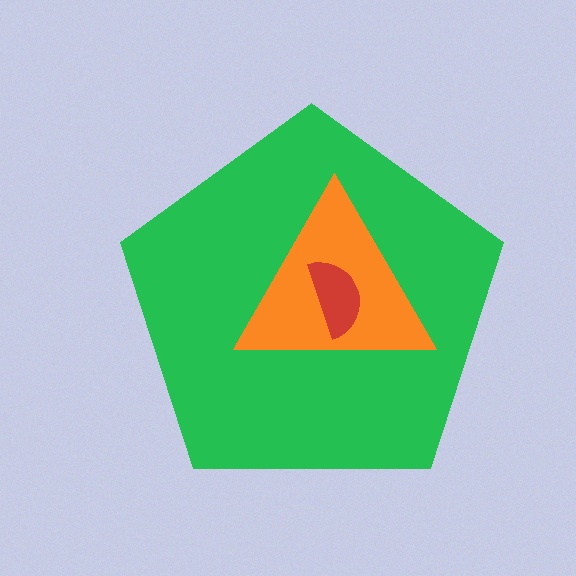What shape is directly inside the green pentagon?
The orange triangle.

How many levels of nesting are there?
3.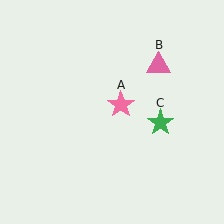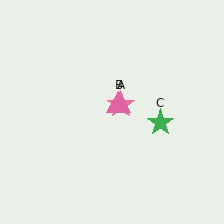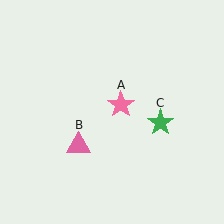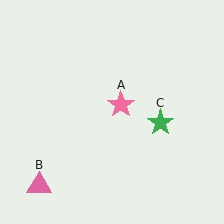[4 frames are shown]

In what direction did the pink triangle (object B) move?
The pink triangle (object B) moved down and to the left.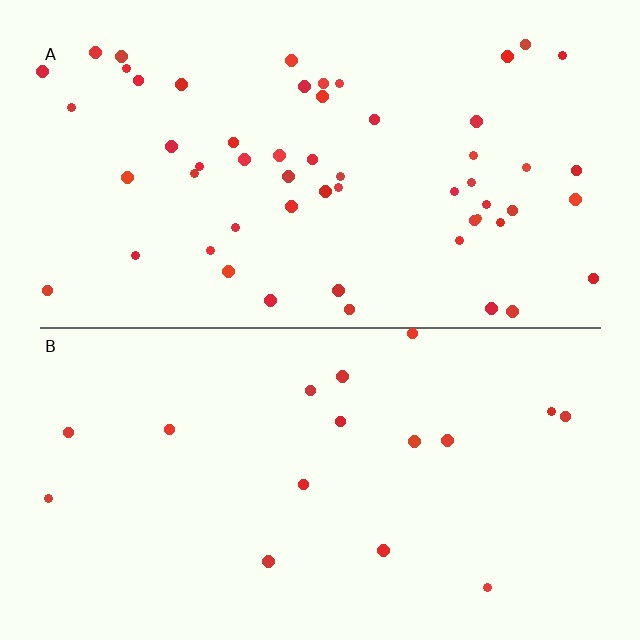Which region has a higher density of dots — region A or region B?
A (the top).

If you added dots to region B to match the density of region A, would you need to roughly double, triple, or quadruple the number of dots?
Approximately triple.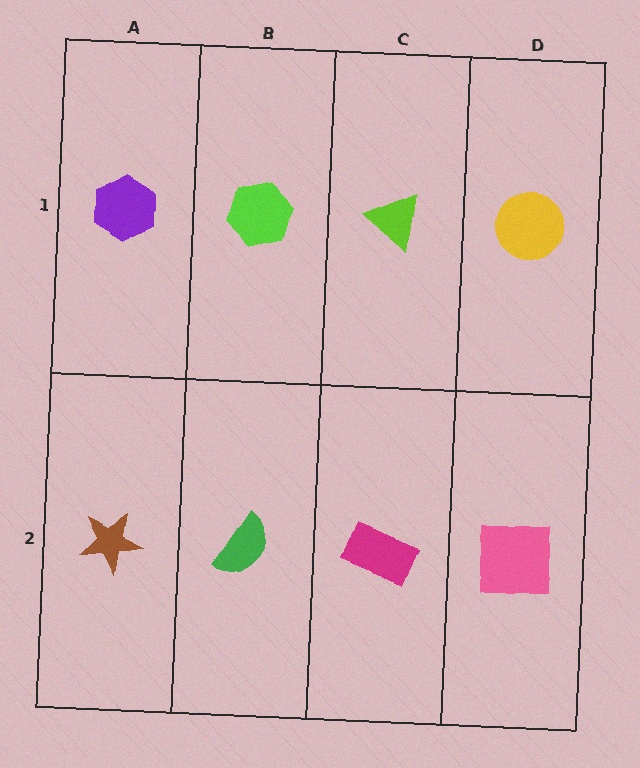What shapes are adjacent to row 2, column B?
A lime hexagon (row 1, column B), a brown star (row 2, column A), a magenta rectangle (row 2, column C).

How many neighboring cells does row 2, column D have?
2.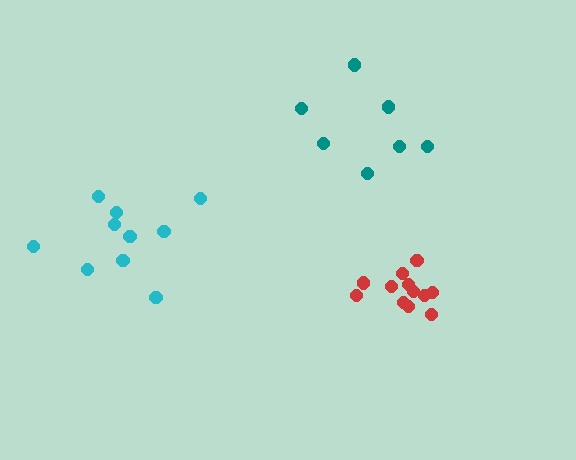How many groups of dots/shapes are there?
There are 3 groups.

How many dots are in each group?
Group 1: 10 dots, Group 2: 12 dots, Group 3: 7 dots (29 total).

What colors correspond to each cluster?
The clusters are colored: cyan, red, teal.